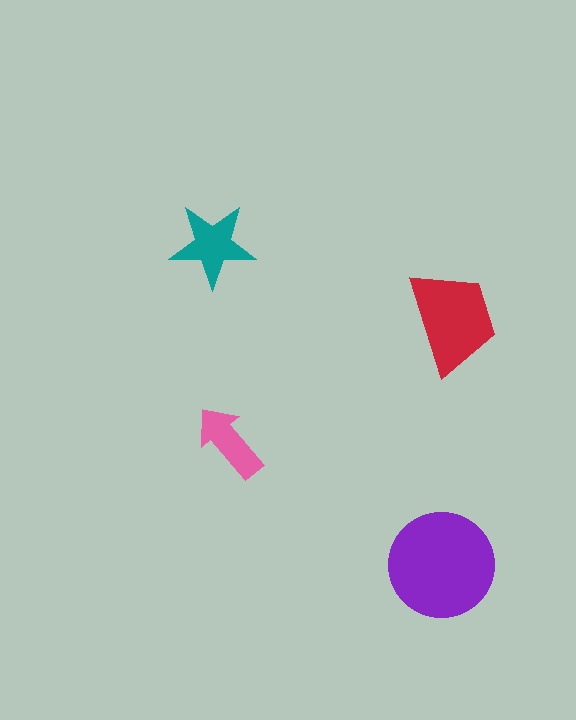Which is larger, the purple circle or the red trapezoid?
The purple circle.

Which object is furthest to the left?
The teal star is leftmost.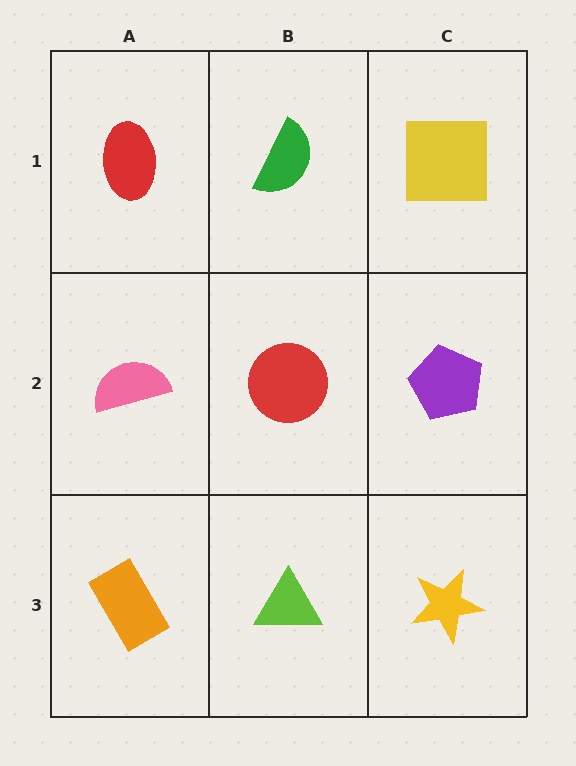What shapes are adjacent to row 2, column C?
A yellow square (row 1, column C), a yellow star (row 3, column C), a red circle (row 2, column B).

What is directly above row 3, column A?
A pink semicircle.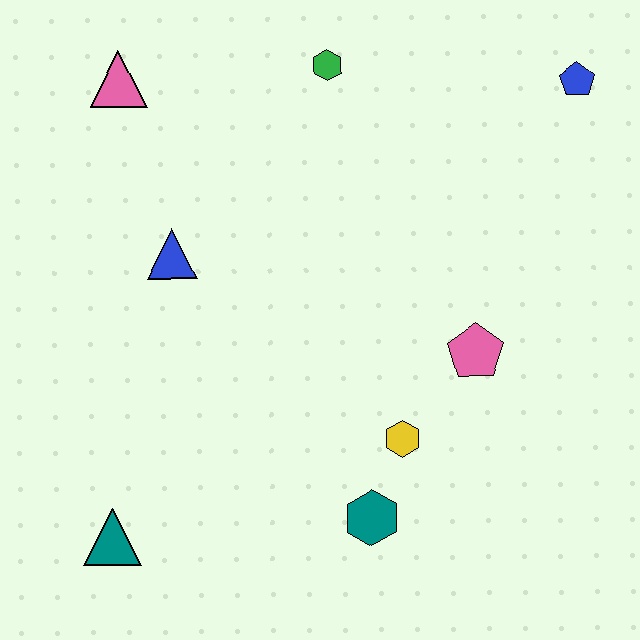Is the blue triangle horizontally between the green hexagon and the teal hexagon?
No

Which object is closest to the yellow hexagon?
The teal hexagon is closest to the yellow hexagon.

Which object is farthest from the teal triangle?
The blue pentagon is farthest from the teal triangle.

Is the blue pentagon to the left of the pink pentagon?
No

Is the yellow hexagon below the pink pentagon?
Yes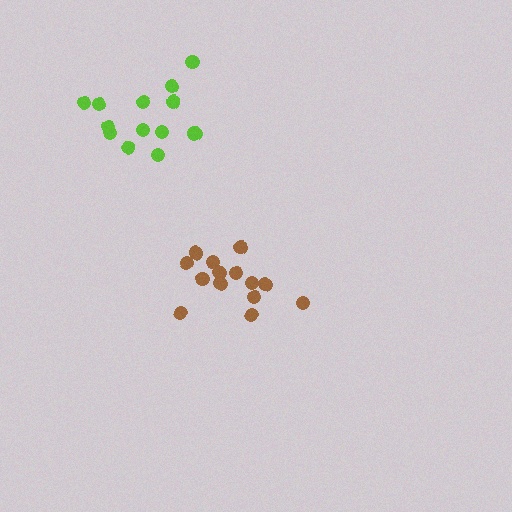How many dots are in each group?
Group 1: 14 dots, Group 2: 14 dots (28 total).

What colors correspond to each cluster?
The clusters are colored: brown, lime.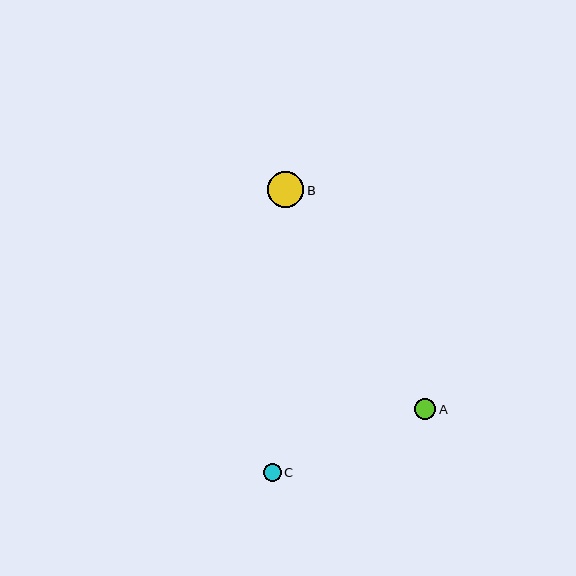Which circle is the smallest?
Circle C is the smallest with a size of approximately 18 pixels.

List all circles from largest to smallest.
From largest to smallest: B, A, C.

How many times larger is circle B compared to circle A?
Circle B is approximately 1.7 times the size of circle A.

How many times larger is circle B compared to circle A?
Circle B is approximately 1.7 times the size of circle A.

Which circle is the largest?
Circle B is the largest with a size of approximately 36 pixels.